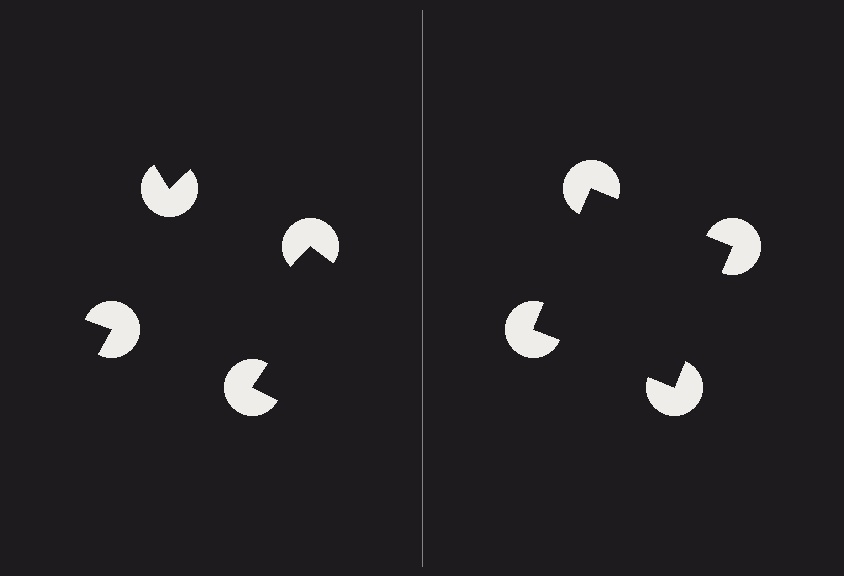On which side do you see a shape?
An illusory square appears on the right side. On the left side the wedge cuts are rotated, so no coherent shape forms.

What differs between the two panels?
The pac-man discs are positioned identically on both sides; only the wedge orientations differ. On the right they align to a square; on the left they are misaligned.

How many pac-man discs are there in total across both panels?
8 — 4 on each side.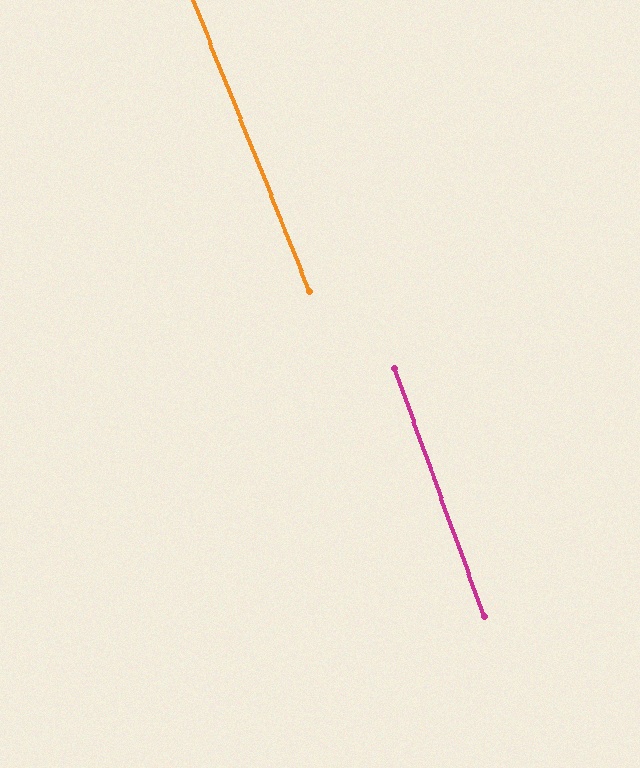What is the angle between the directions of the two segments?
Approximately 2 degrees.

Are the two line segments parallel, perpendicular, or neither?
Parallel — their directions differ by only 2.0°.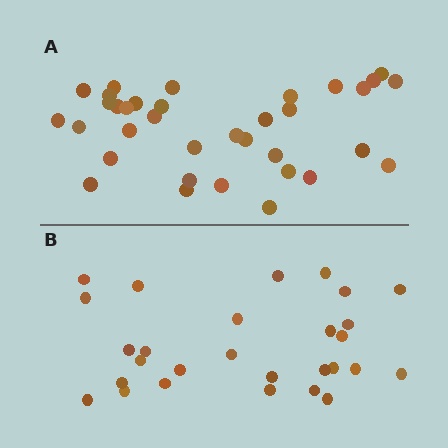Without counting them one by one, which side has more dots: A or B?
Region A (the top region) has more dots.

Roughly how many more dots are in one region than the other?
Region A has roughly 8 or so more dots than region B.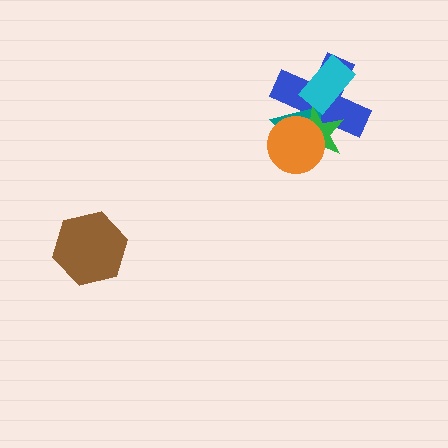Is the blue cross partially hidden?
Yes, it is partially covered by another shape.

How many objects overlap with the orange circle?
3 objects overlap with the orange circle.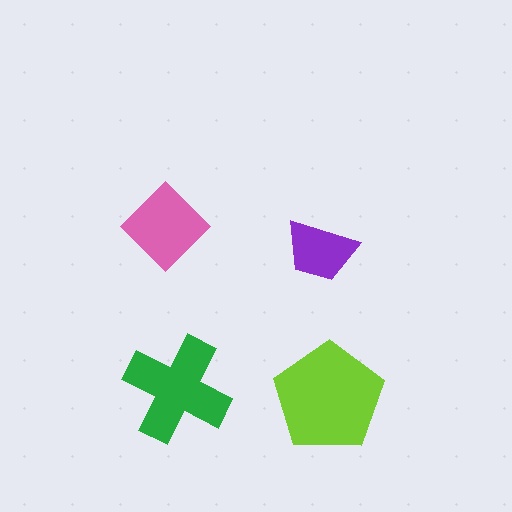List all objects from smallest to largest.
The purple trapezoid, the pink diamond, the green cross, the lime pentagon.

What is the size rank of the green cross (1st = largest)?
2nd.